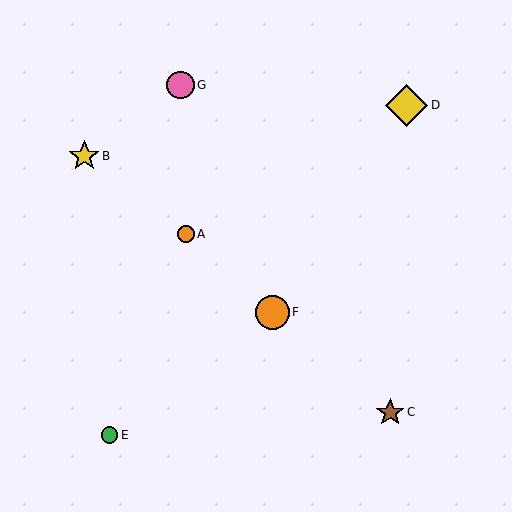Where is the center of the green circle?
The center of the green circle is at (109, 435).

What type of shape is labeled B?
Shape B is a yellow star.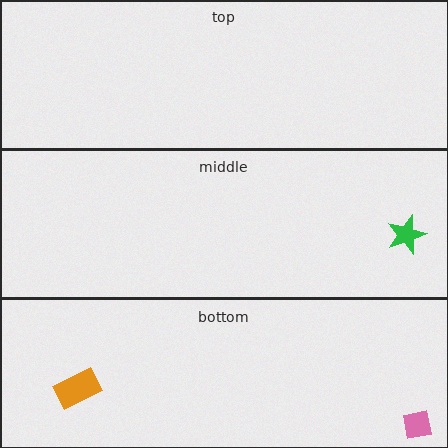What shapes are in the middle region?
The green star.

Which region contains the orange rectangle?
The bottom region.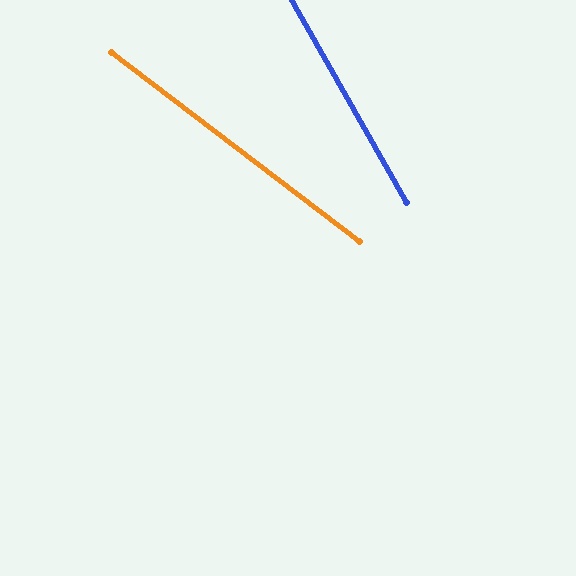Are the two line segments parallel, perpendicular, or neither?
Neither parallel nor perpendicular — they differ by about 23°.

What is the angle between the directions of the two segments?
Approximately 23 degrees.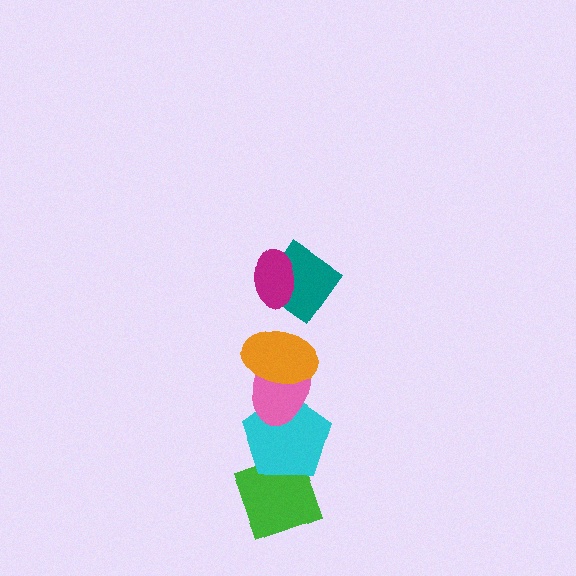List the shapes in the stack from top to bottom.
From top to bottom: the magenta ellipse, the teal diamond, the orange ellipse, the pink ellipse, the cyan pentagon, the green diamond.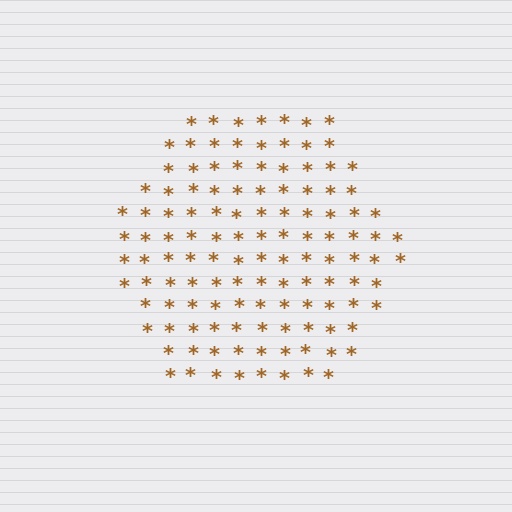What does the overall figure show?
The overall figure shows a hexagon.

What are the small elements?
The small elements are asterisks.